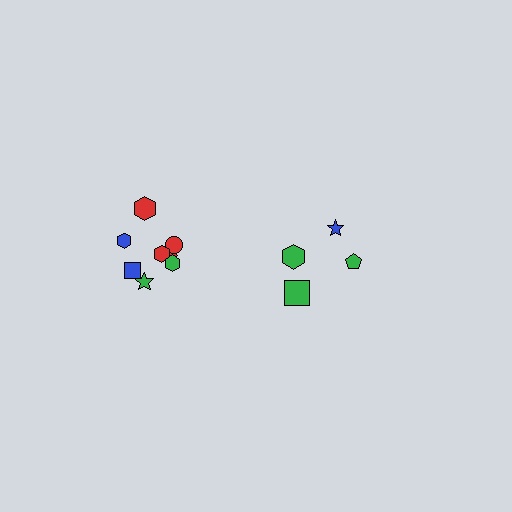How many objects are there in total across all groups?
There are 12 objects.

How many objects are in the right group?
There are 4 objects.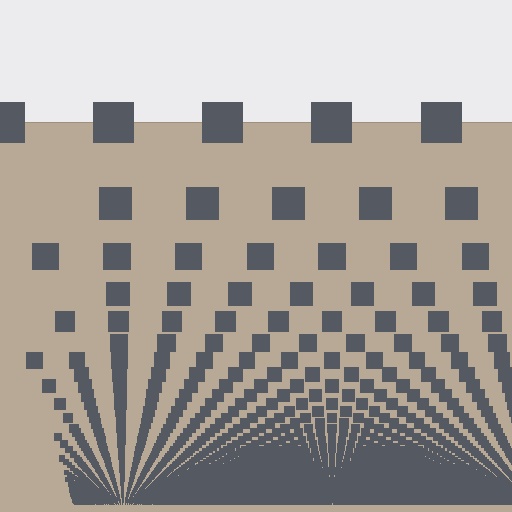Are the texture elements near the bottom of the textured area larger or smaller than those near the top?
Smaller. The gradient is inverted — elements near the bottom are smaller and denser.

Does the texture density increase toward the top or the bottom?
Density increases toward the bottom.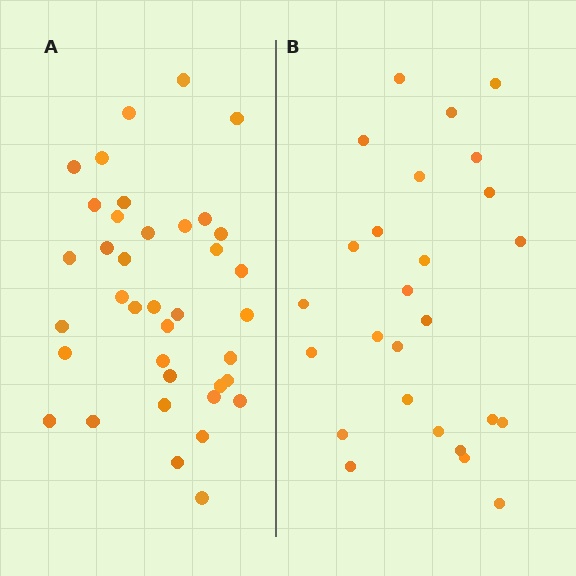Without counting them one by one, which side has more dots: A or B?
Region A (the left region) has more dots.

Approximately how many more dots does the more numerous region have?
Region A has roughly 12 or so more dots than region B.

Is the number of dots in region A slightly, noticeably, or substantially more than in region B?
Region A has substantially more. The ratio is roughly 1.5 to 1.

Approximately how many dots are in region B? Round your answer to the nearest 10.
About 30 dots. (The exact count is 26, which rounds to 30.)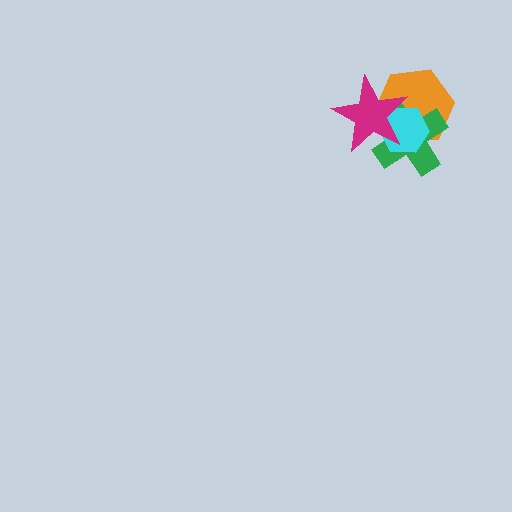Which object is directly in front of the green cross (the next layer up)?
The cyan hexagon is directly in front of the green cross.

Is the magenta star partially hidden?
No, no other shape covers it.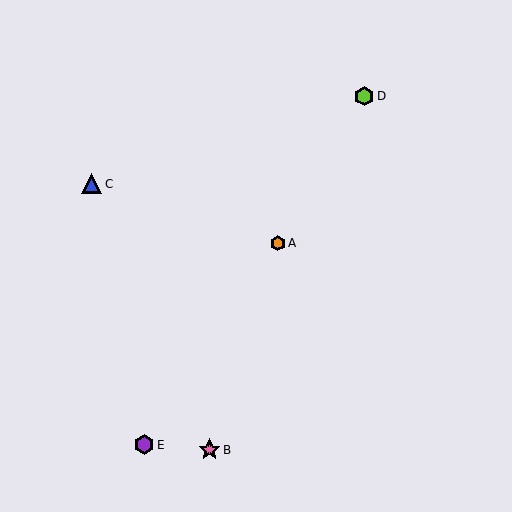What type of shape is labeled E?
Shape E is a purple hexagon.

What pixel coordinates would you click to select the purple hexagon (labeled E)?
Click at (144, 445) to select the purple hexagon E.